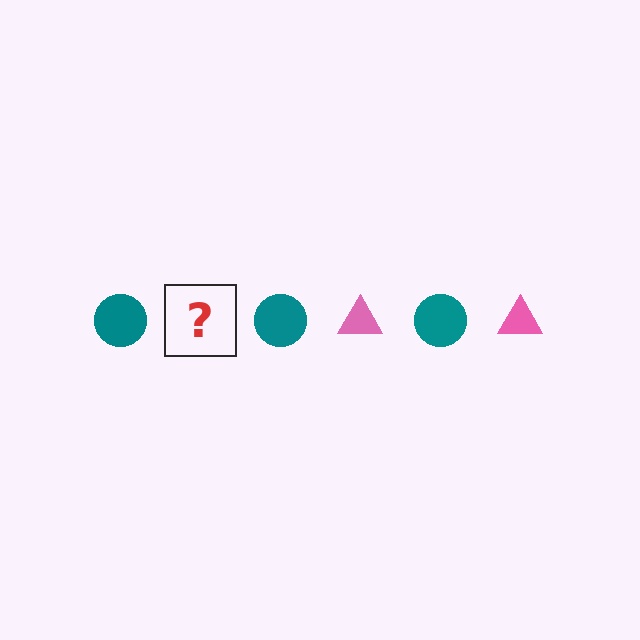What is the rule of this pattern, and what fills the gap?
The rule is that the pattern alternates between teal circle and pink triangle. The gap should be filled with a pink triangle.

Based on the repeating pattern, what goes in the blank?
The blank should be a pink triangle.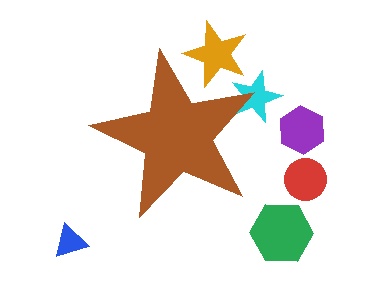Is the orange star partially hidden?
Yes, the orange star is partially hidden behind the brown star.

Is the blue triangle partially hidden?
No, the blue triangle is fully visible.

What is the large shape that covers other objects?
A brown star.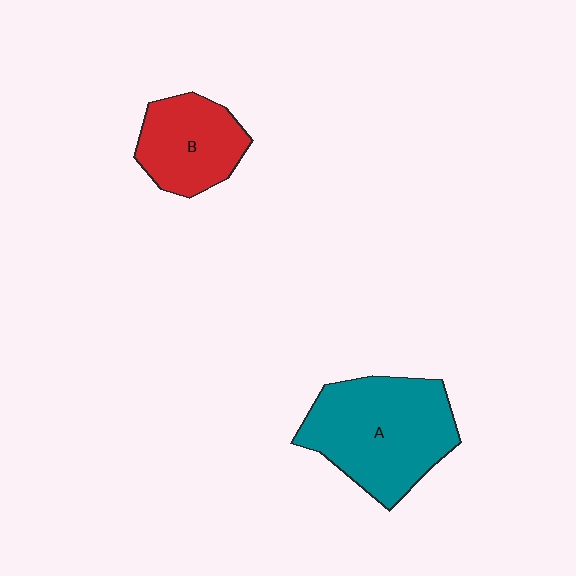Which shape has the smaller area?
Shape B (red).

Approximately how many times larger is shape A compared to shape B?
Approximately 1.7 times.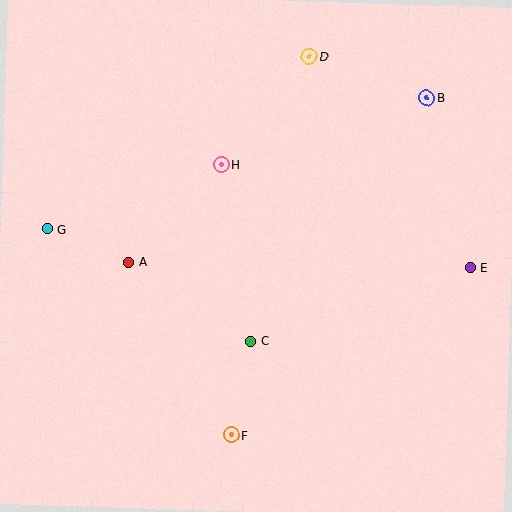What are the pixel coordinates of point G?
Point G is at (47, 229).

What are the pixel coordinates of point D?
Point D is at (309, 56).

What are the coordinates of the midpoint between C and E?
The midpoint between C and E is at (360, 304).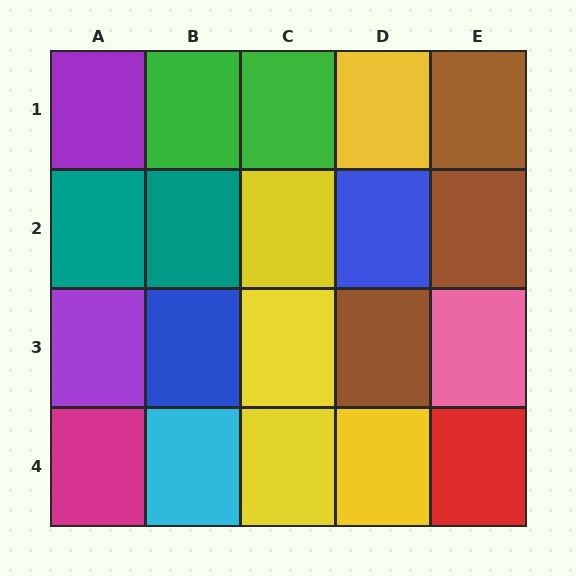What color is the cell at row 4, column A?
Magenta.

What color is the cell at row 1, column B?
Green.